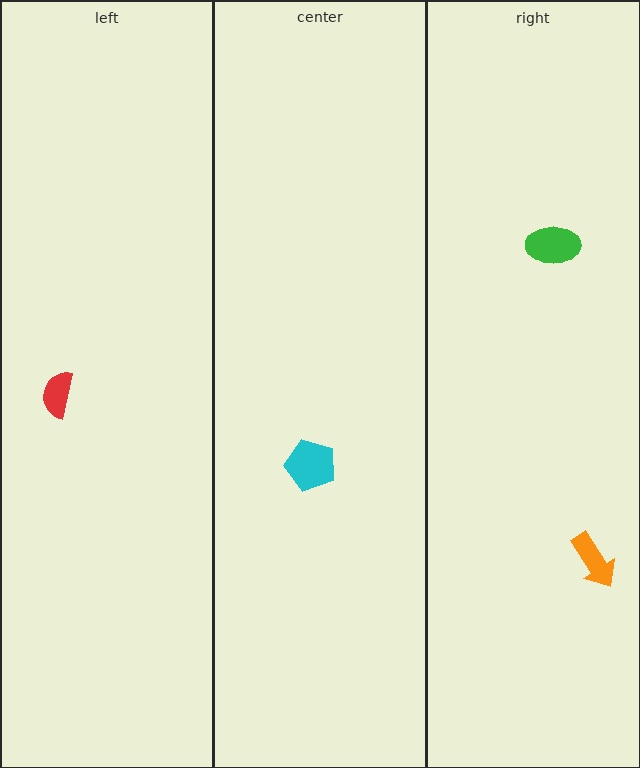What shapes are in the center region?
The cyan pentagon.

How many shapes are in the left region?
1.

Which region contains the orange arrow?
The right region.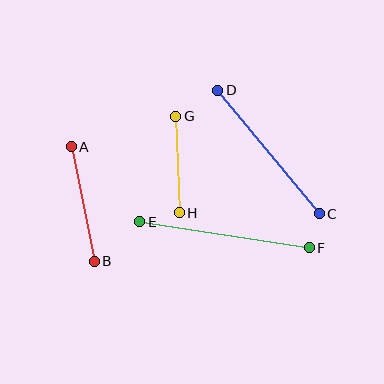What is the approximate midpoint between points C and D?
The midpoint is at approximately (268, 152) pixels.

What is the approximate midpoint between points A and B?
The midpoint is at approximately (83, 204) pixels.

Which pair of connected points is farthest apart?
Points E and F are farthest apart.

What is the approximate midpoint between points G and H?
The midpoint is at approximately (177, 165) pixels.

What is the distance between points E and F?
The distance is approximately 172 pixels.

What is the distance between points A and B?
The distance is approximately 117 pixels.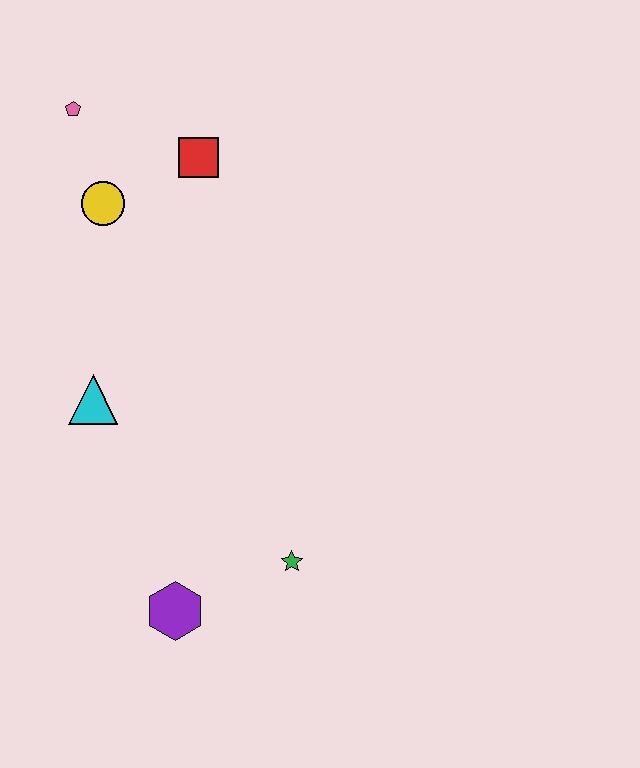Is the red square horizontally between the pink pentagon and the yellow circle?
No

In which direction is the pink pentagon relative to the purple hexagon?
The pink pentagon is above the purple hexagon.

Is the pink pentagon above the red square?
Yes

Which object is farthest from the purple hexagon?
The pink pentagon is farthest from the purple hexagon.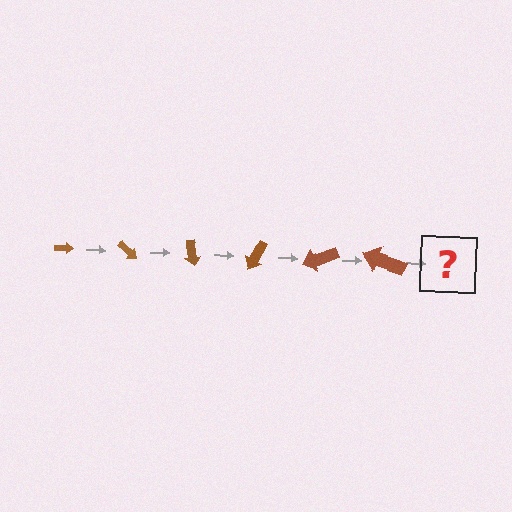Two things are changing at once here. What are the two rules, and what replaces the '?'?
The two rules are that the arrow grows larger each step and it rotates 40 degrees each step. The '?' should be an arrow, larger than the previous one and rotated 240 degrees from the start.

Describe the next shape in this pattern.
It should be an arrow, larger than the previous one and rotated 240 degrees from the start.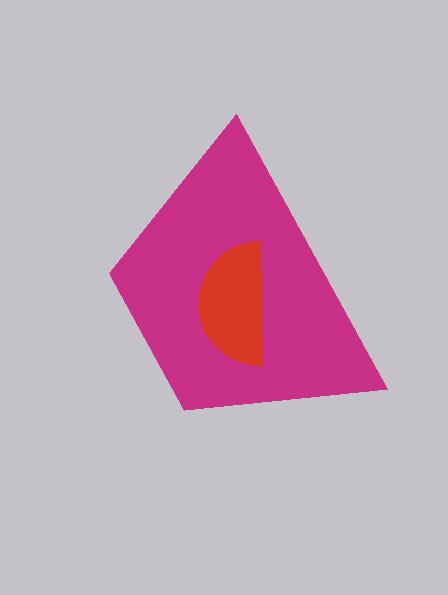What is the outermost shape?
The magenta trapezoid.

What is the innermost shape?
The red semicircle.